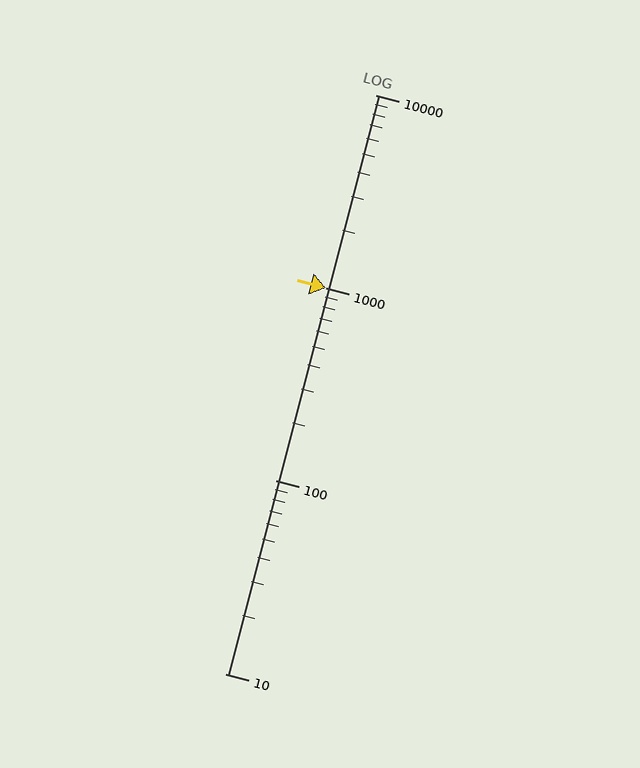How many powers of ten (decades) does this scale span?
The scale spans 3 decades, from 10 to 10000.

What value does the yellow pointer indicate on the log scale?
The pointer indicates approximately 1000.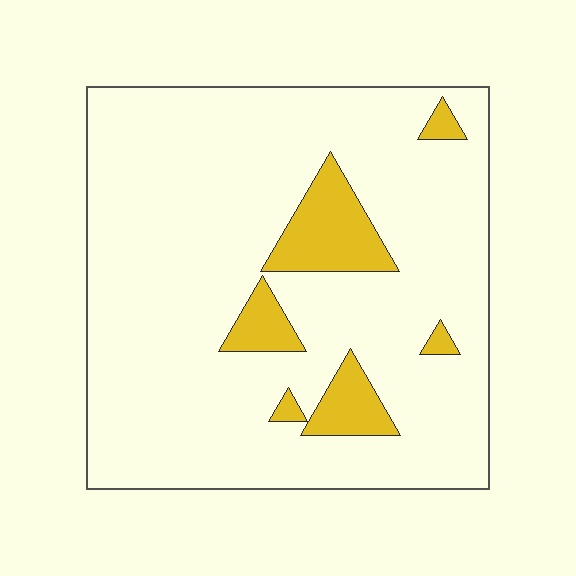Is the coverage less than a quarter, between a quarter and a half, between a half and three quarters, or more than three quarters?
Less than a quarter.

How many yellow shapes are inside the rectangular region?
6.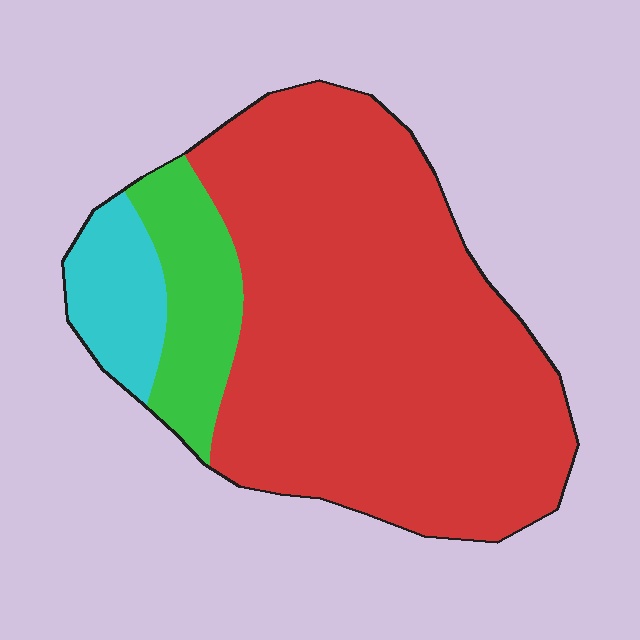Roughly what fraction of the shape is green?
Green covers 13% of the shape.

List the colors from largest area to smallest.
From largest to smallest: red, green, cyan.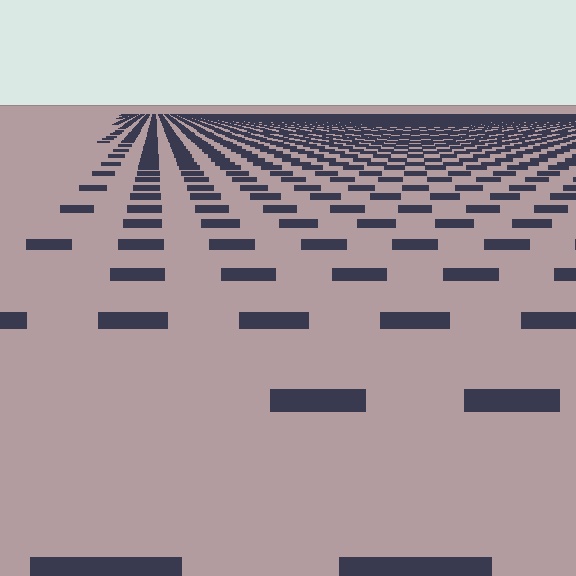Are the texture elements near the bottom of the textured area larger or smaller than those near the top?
Larger. Near the bottom, elements are closer to the viewer and appear at a bigger on-screen size.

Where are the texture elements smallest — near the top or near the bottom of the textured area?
Near the top.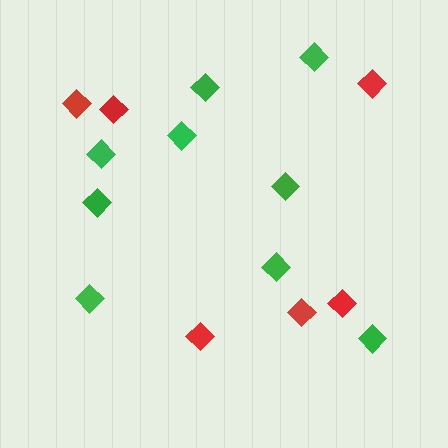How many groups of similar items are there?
There are 2 groups: one group of red diamonds (6) and one group of green diamonds (9).